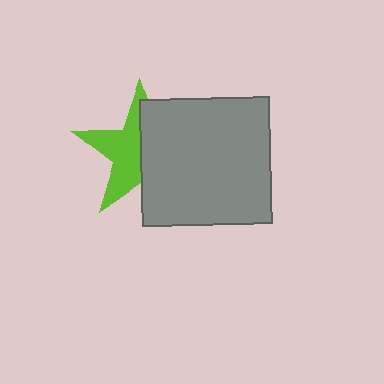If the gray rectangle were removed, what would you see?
You would see the complete lime star.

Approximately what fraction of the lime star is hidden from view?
Roughly 50% of the lime star is hidden behind the gray rectangle.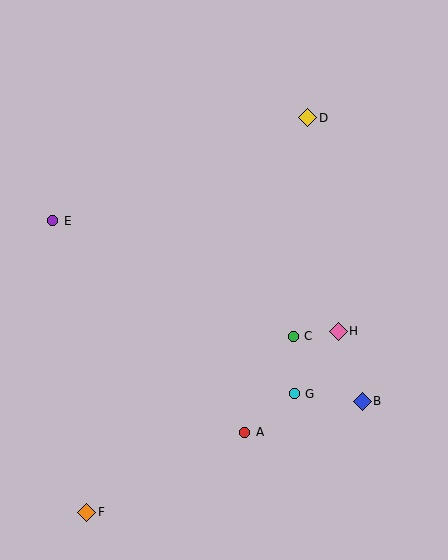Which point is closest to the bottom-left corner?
Point F is closest to the bottom-left corner.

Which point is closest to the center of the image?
Point C at (293, 336) is closest to the center.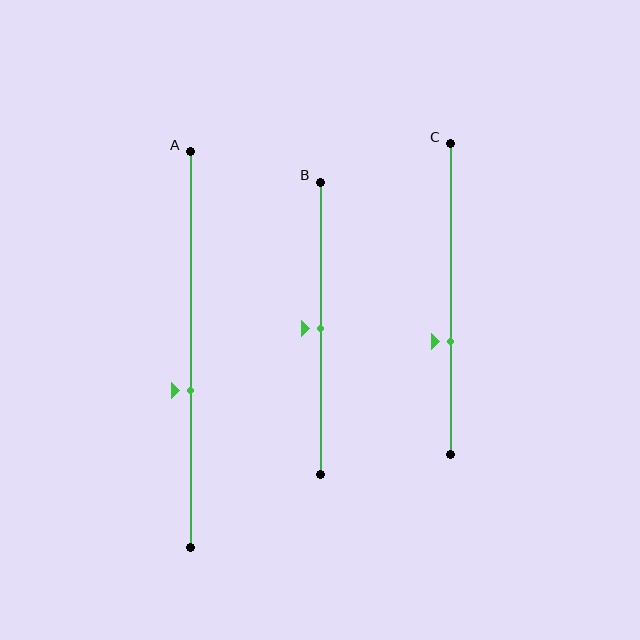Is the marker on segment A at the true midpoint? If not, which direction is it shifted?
No, the marker on segment A is shifted downward by about 10% of the segment length.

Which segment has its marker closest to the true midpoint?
Segment B has its marker closest to the true midpoint.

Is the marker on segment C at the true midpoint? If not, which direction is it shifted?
No, the marker on segment C is shifted downward by about 14% of the segment length.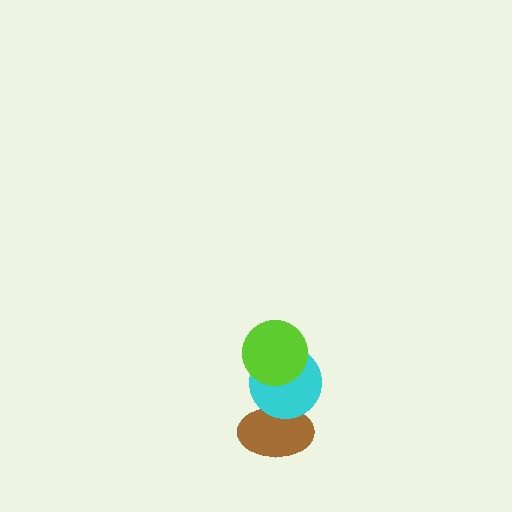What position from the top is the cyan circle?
The cyan circle is 2nd from the top.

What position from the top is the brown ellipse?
The brown ellipse is 3rd from the top.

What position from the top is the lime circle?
The lime circle is 1st from the top.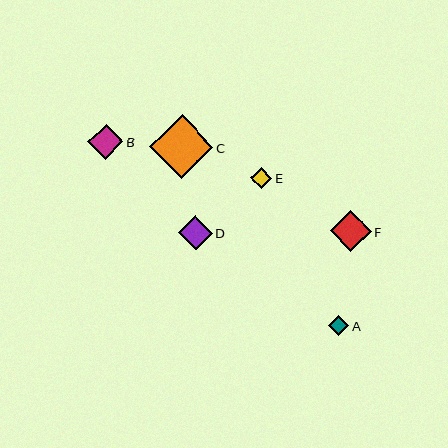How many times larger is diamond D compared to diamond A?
Diamond D is approximately 1.7 times the size of diamond A.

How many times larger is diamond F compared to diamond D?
Diamond F is approximately 1.2 times the size of diamond D.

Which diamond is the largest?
Diamond C is the largest with a size of approximately 63 pixels.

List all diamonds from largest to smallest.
From largest to smallest: C, F, B, D, E, A.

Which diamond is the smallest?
Diamond A is the smallest with a size of approximately 20 pixels.